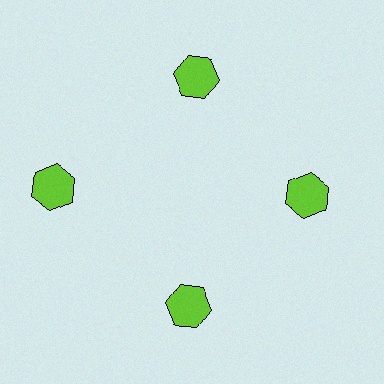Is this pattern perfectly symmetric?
No. The 4 lime hexagons are arranged in a ring, but one element near the 9 o'clock position is pushed outward from the center, breaking the 4-fold rotational symmetry.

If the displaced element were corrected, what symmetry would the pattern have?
It would have 4-fold rotational symmetry — the pattern would map onto itself every 90 degrees.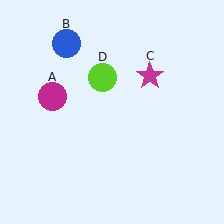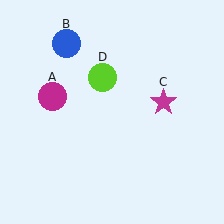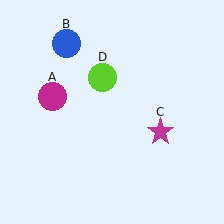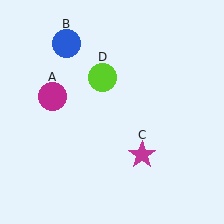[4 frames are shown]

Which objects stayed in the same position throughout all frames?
Magenta circle (object A) and blue circle (object B) and lime circle (object D) remained stationary.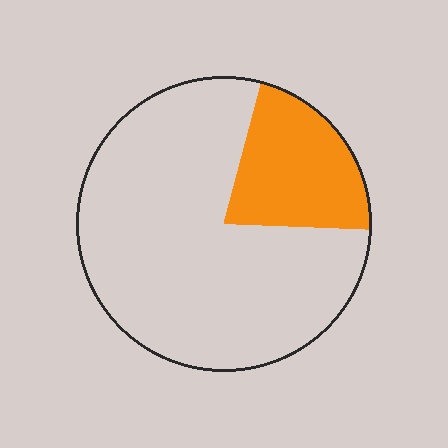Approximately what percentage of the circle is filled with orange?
Approximately 20%.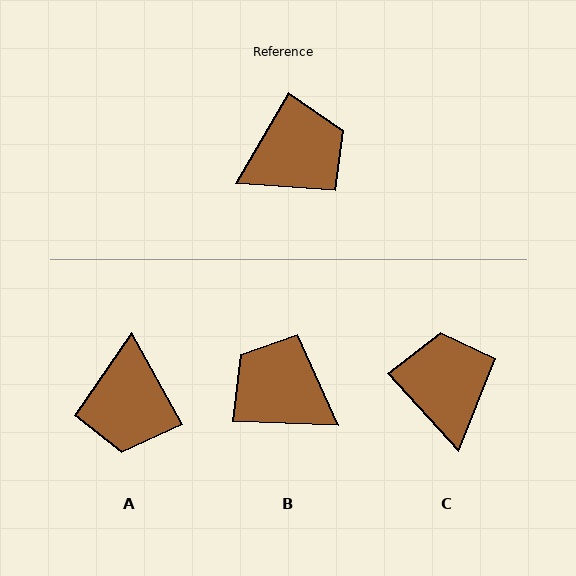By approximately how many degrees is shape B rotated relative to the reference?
Approximately 118 degrees counter-clockwise.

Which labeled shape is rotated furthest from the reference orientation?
A, about 121 degrees away.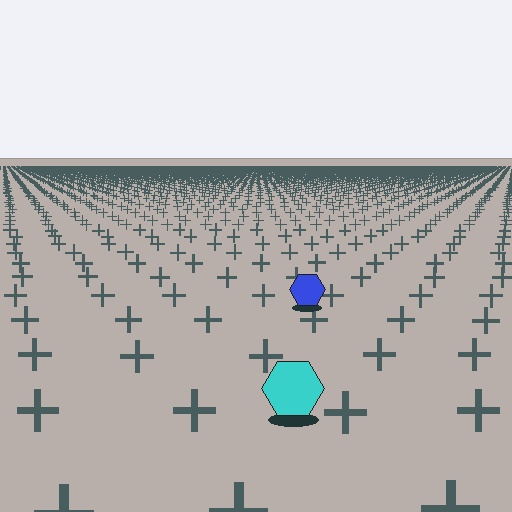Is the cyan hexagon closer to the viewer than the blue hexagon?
Yes. The cyan hexagon is closer — you can tell from the texture gradient: the ground texture is coarser near it.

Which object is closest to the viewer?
The cyan hexagon is closest. The texture marks near it are larger and more spread out.